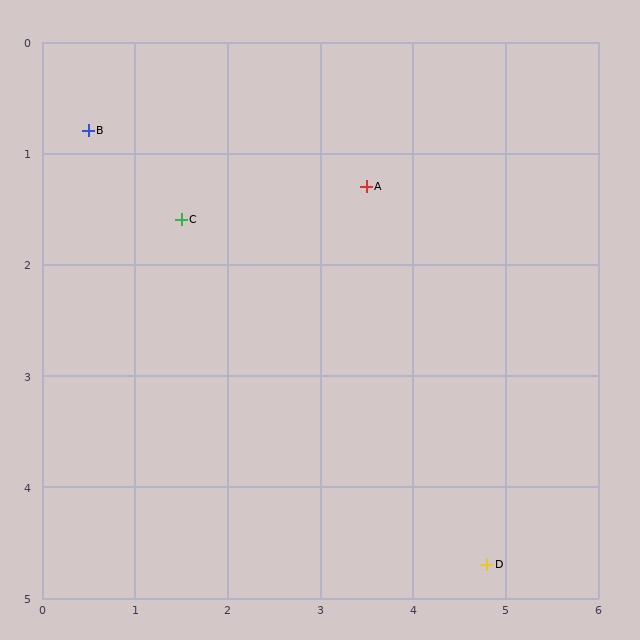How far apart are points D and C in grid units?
Points D and C are about 4.5 grid units apart.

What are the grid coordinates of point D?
Point D is at approximately (4.8, 4.7).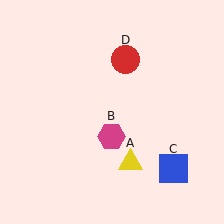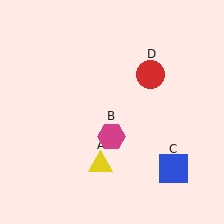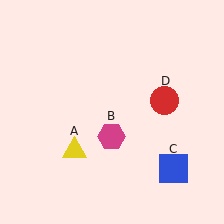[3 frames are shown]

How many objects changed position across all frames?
2 objects changed position: yellow triangle (object A), red circle (object D).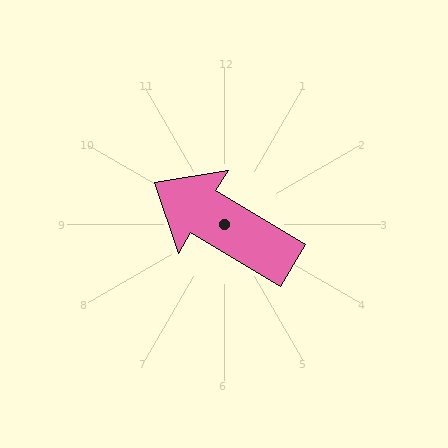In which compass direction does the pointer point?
Northwest.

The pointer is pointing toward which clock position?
Roughly 10 o'clock.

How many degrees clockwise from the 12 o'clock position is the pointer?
Approximately 301 degrees.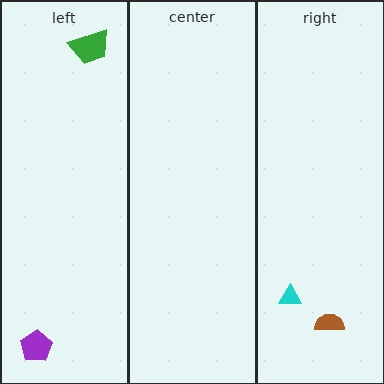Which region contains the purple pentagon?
The left region.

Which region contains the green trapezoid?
The left region.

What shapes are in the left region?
The green trapezoid, the purple pentagon.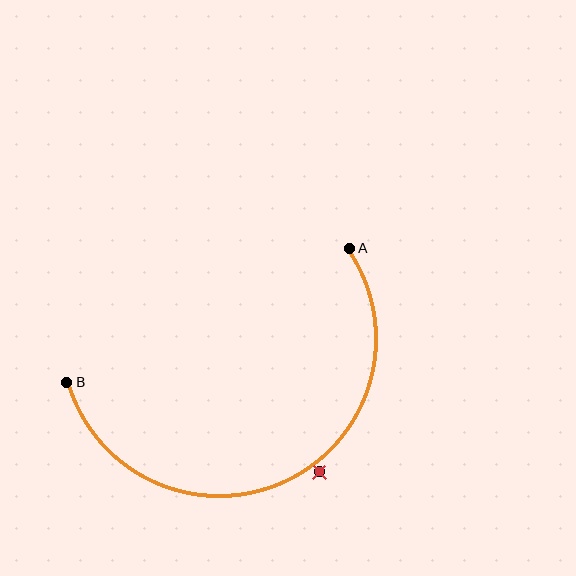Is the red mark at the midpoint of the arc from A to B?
No — the red mark does not lie on the arc at all. It sits slightly outside the curve.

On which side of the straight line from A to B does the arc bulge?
The arc bulges below the straight line connecting A and B.